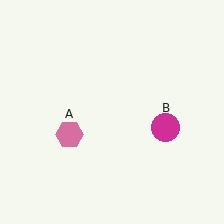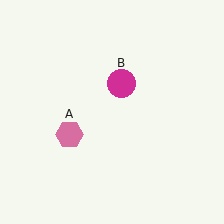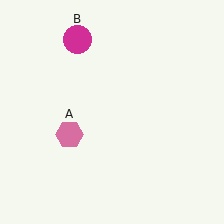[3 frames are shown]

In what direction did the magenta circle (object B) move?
The magenta circle (object B) moved up and to the left.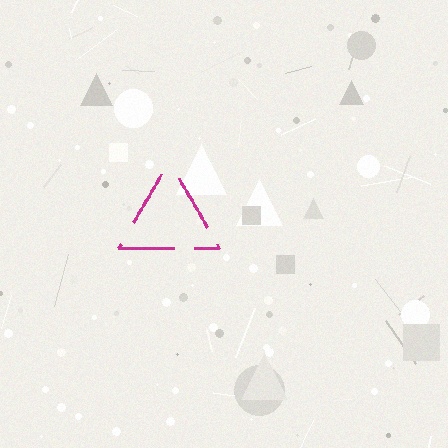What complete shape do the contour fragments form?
The contour fragments form a triangle.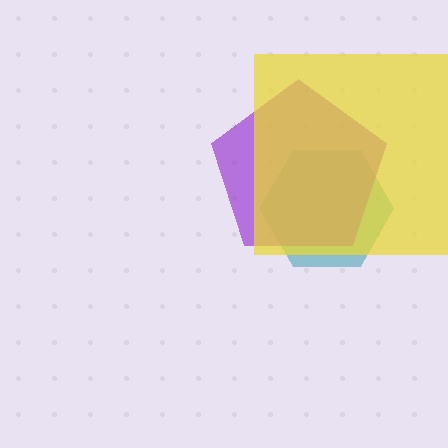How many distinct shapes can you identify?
There are 3 distinct shapes: a teal hexagon, a purple pentagon, a yellow square.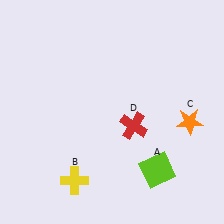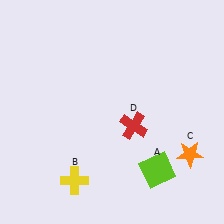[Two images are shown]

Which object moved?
The orange star (C) moved down.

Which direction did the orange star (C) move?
The orange star (C) moved down.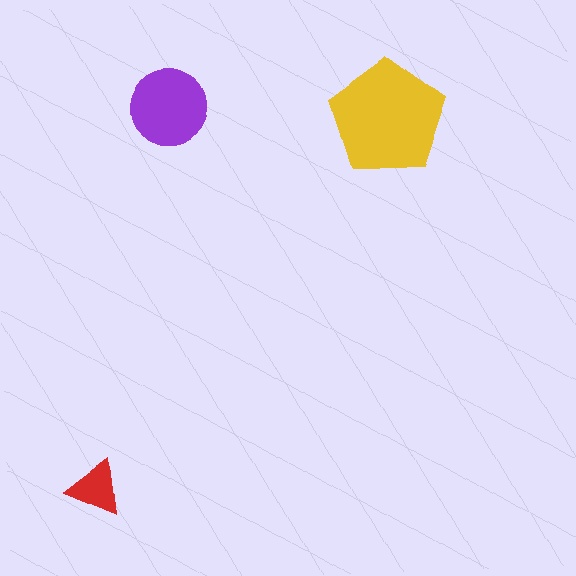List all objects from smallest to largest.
The red triangle, the purple circle, the yellow pentagon.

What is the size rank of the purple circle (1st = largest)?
2nd.